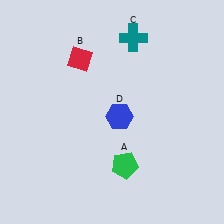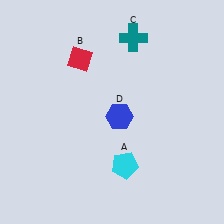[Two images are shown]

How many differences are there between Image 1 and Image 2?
There is 1 difference between the two images.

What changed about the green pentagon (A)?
In Image 1, A is green. In Image 2, it changed to cyan.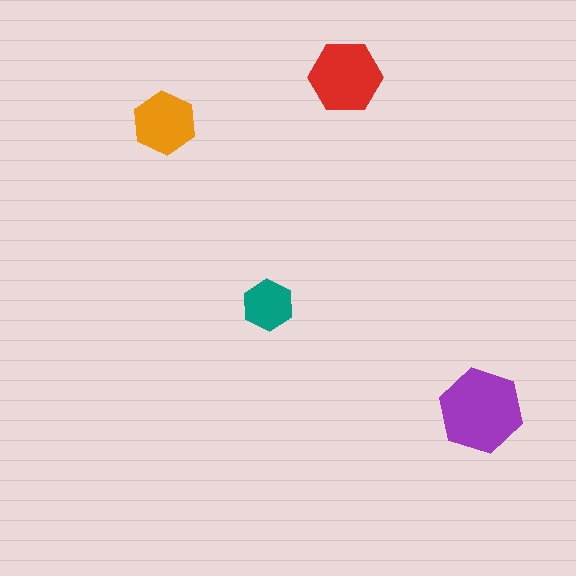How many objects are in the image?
There are 4 objects in the image.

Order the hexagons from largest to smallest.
the purple one, the red one, the orange one, the teal one.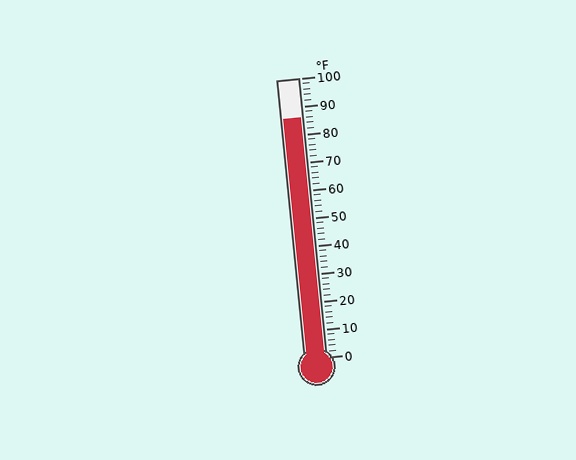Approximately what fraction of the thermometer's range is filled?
The thermometer is filled to approximately 85% of its range.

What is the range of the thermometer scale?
The thermometer scale ranges from 0°F to 100°F.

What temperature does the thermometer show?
The thermometer shows approximately 86°F.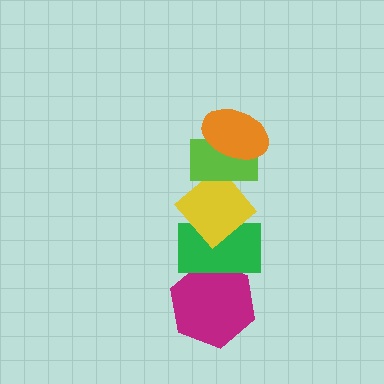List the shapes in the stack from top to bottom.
From top to bottom: the orange ellipse, the lime rectangle, the yellow diamond, the green rectangle, the magenta hexagon.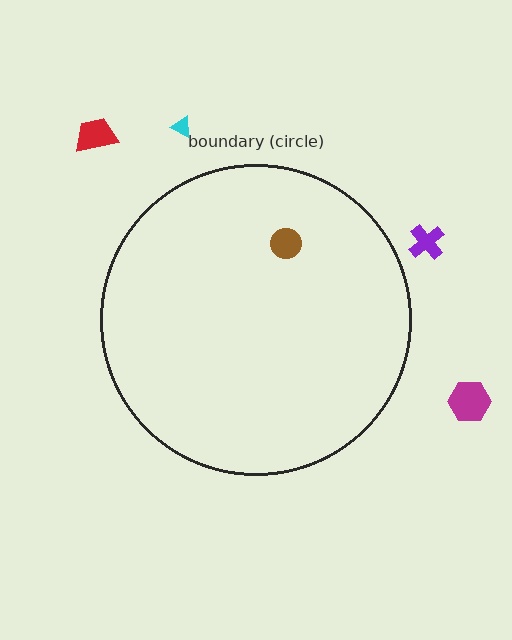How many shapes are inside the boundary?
1 inside, 4 outside.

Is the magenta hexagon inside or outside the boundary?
Outside.